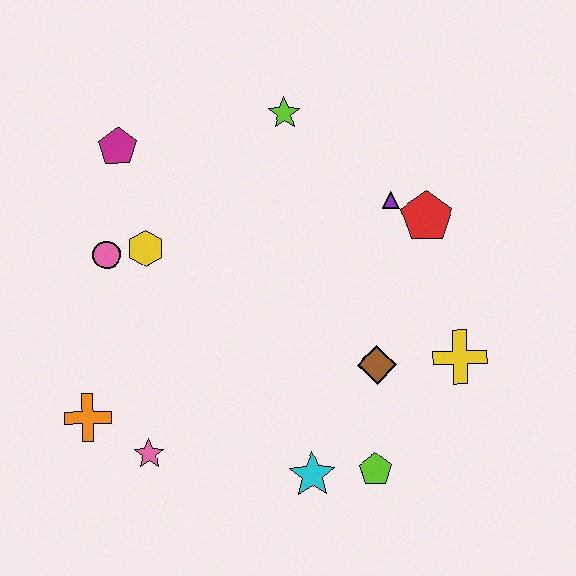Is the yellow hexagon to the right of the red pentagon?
No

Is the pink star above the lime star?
No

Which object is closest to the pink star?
The orange cross is closest to the pink star.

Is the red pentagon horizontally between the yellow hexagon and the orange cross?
No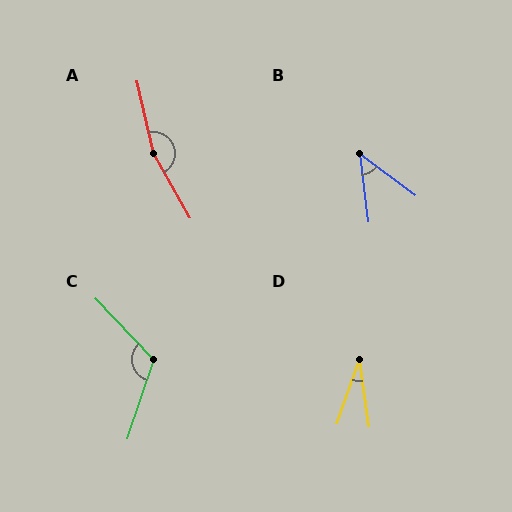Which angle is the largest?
A, at approximately 163 degrees.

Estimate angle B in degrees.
Approximately 47 degrees.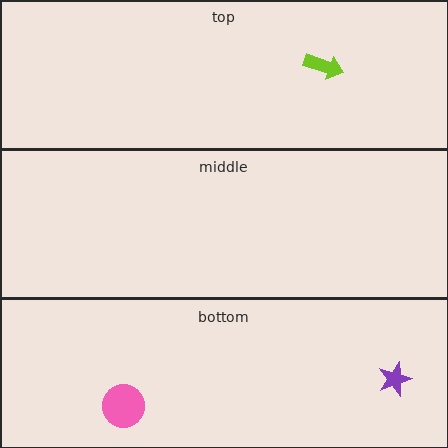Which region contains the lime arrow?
The top region.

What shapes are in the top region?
The lime arrow.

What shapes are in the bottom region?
The pink circle, the purple star.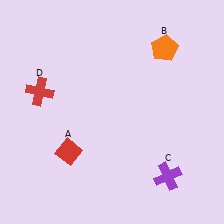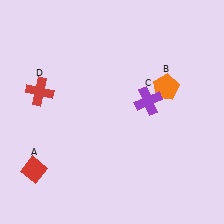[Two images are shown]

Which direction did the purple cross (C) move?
The purple cross (C) moved up.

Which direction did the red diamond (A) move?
The red diamond (A) moved left.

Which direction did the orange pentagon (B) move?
The orange pentagon (B) moved down.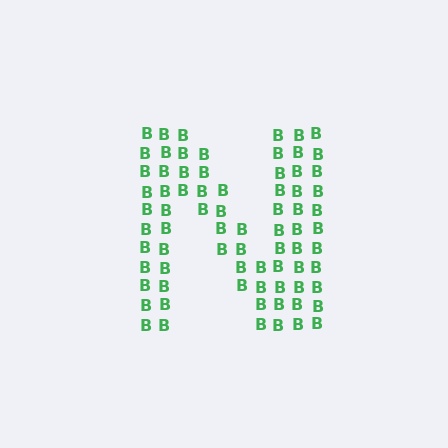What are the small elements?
The small elements are letter B's.